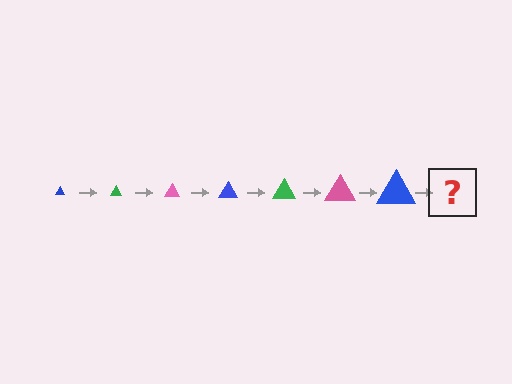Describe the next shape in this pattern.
It should be a green triangle, larger than the previous one.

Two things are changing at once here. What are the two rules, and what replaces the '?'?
The two rules are that the triangle grows larger each step and the color cycles through blue, green, and pink. The '?' should be a green triangle, larger than the previous one.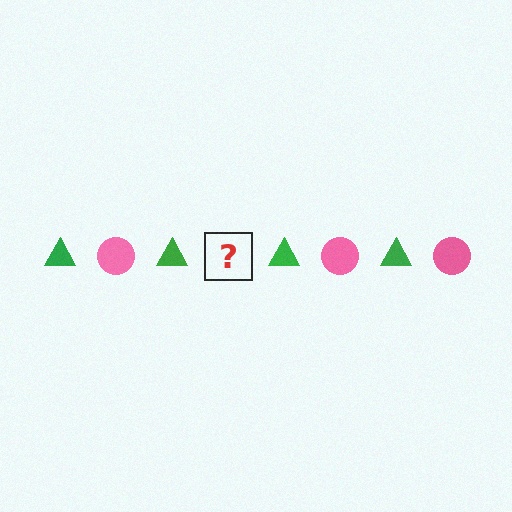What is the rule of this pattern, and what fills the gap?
The rule is that the pattern alternates between green triangle and pink circle. The gap should be filled with a pink circle.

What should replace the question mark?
The question mark should be replaced with a pink circle.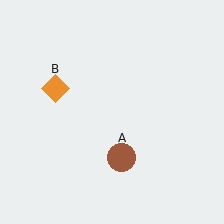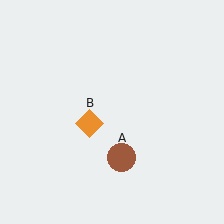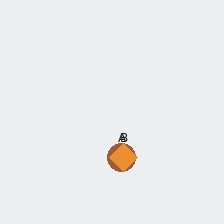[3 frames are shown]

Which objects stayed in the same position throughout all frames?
Brown circle (object A) remained stationary.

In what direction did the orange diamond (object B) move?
The orange diamond (object B) moved down and to the right.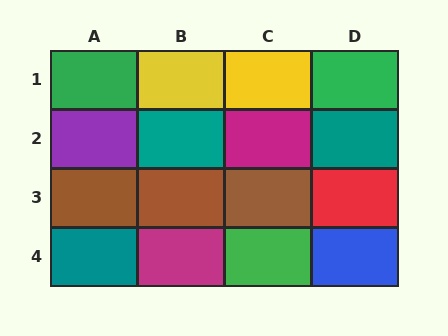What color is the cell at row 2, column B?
Teal.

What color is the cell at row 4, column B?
Magenta.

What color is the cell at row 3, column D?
Red.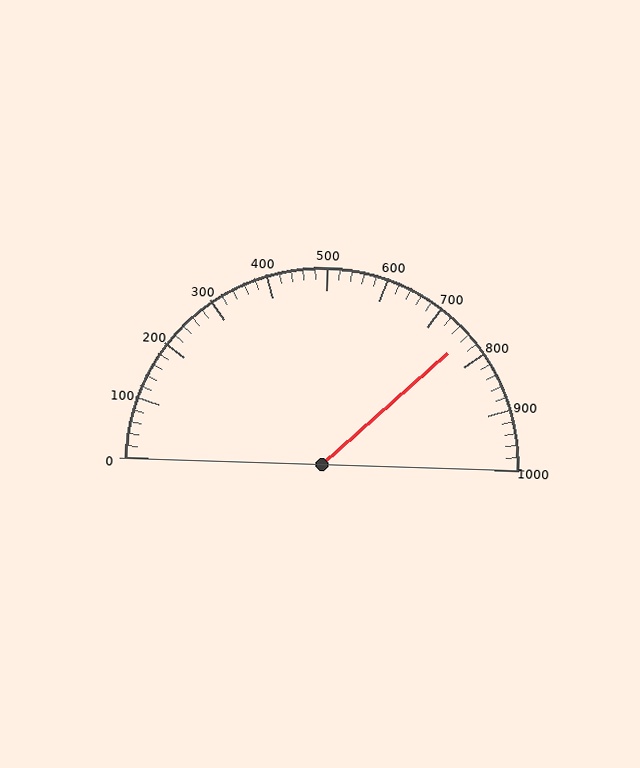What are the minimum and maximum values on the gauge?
The gauge ranges from 0 to 1000.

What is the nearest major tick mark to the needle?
The nearest major tick mark is 800.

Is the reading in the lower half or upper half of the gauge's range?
The reading is in the upper half of the range (0 to 1000).